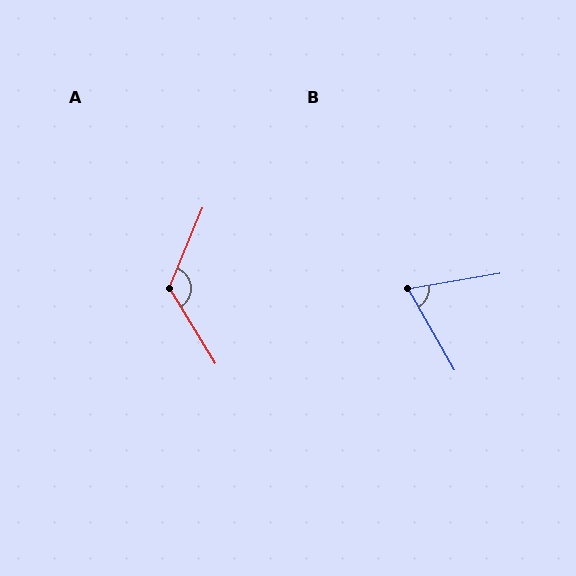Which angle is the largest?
A, at approximately 126 degrees.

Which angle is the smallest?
B, at approximately 69 degrees.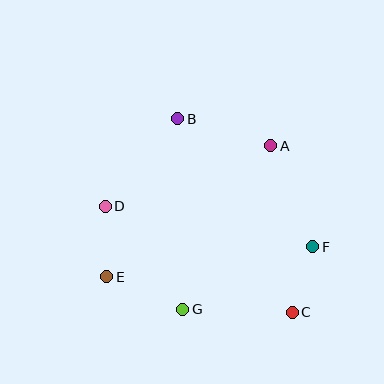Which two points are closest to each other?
Points C and F are closest to each other.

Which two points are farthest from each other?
Points B and C are farthest from each other.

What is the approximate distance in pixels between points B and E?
The distance between B and E is approximately 173 pixels.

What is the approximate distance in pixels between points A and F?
The distance between A and F is approximately 109 pixels.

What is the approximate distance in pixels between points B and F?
The distance between B and F is approximately 186 pixels.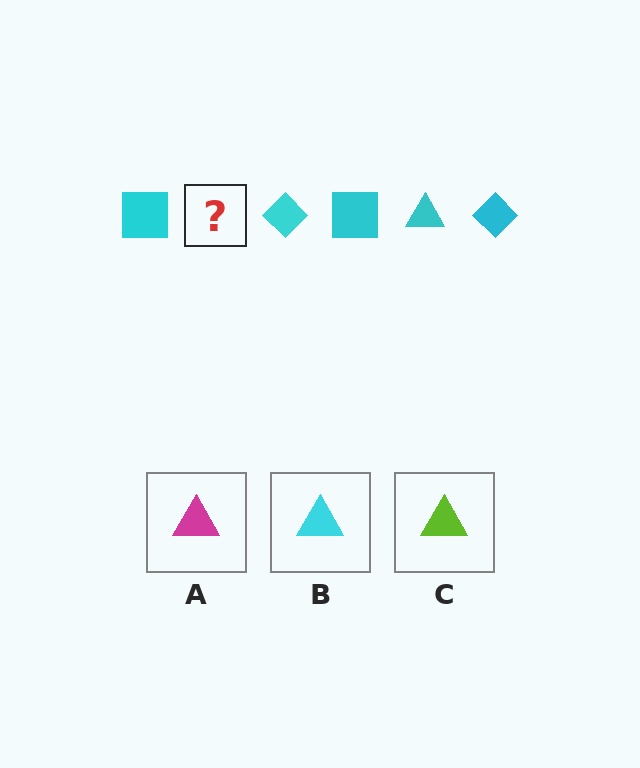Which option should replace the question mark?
Option B.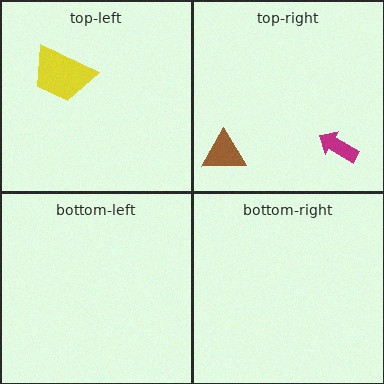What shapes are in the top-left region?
The yellow trapezoid.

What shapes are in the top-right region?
The brown triangle, the magenta arrow.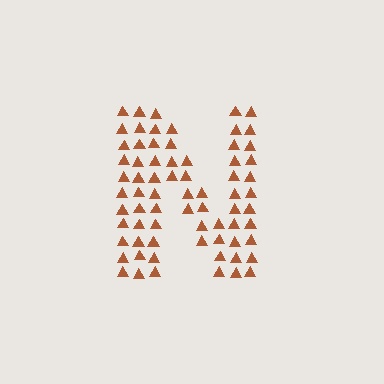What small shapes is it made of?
It is made of small triangles.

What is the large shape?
The large shape is the letter N.